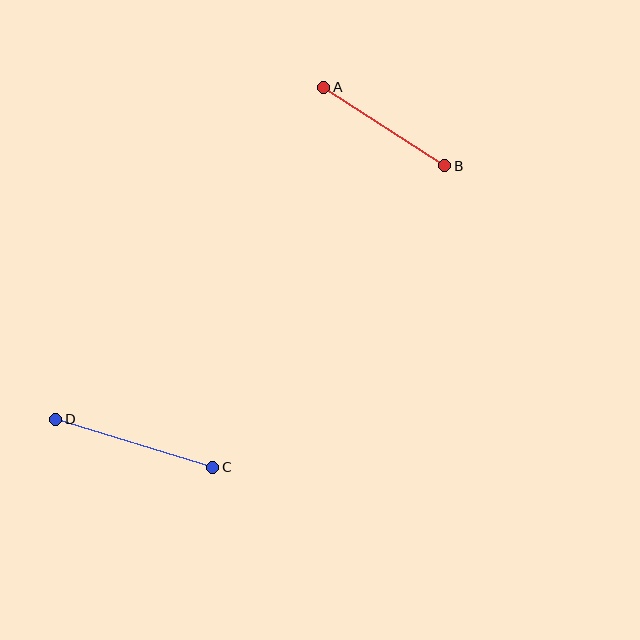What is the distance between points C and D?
The distance is approximately 164 pixels.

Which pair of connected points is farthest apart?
Points C and D are farthest apart.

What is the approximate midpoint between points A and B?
The midpoint is at approximately (384, 127) pixels.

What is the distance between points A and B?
The distance is approximately 145 pixels.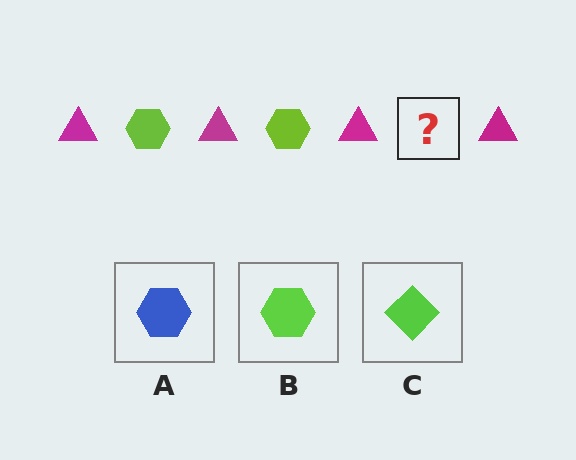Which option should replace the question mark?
Option B.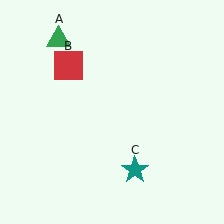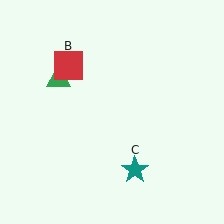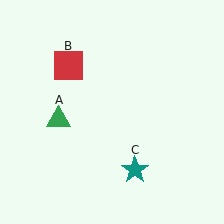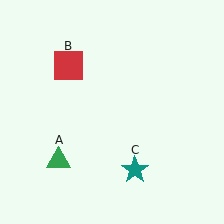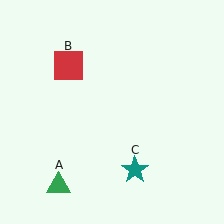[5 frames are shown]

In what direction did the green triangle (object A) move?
The green triangle (object A) moved down.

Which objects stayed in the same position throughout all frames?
Red square (object B) and teal star (object C) remained stationary.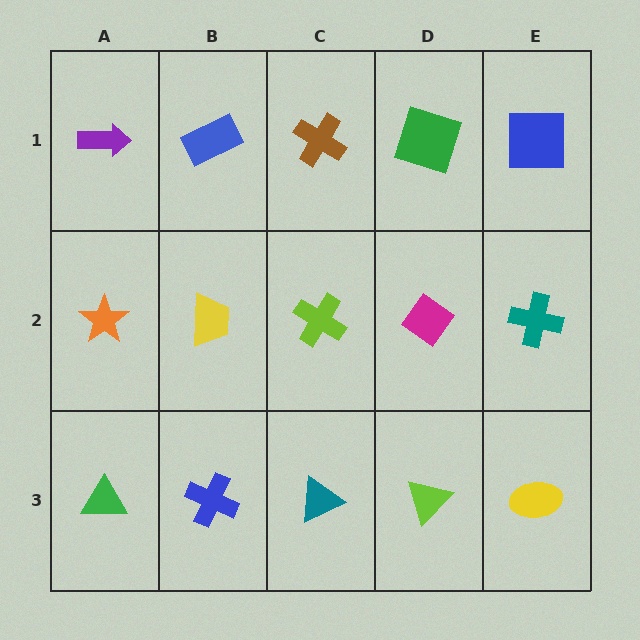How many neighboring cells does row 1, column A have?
2.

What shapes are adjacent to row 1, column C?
A lime cross (row 2, column C), a blue rectangle (row 1, column B), a green square (row 1, column D).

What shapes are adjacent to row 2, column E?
A blue square (row 1, column E), a yellow ellipse (row 3, column E), a magenta diamond (row 2, column D).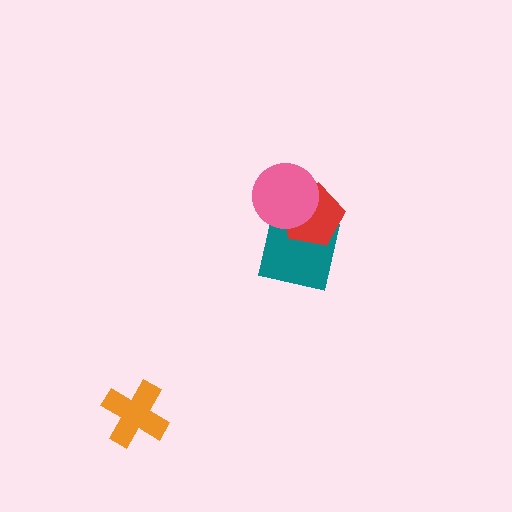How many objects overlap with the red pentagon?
2 objects overlap with the red pentagon.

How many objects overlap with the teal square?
2 objects overlap with the teal square.